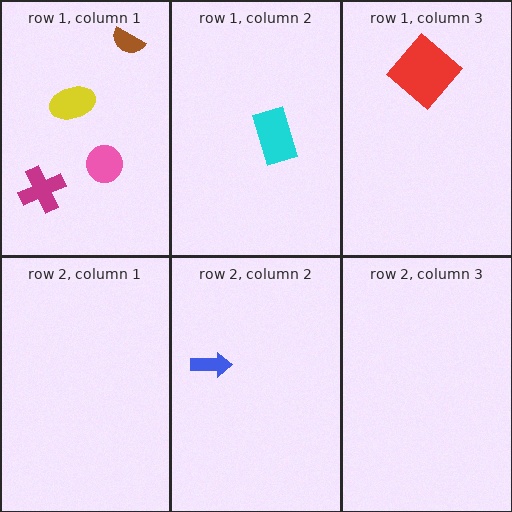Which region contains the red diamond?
The row 1, column 3 region.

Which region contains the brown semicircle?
The row 1, column 1 region.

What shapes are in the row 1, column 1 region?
The yellow ellipse, the pink circle, the magenta cross, the brown semicircle.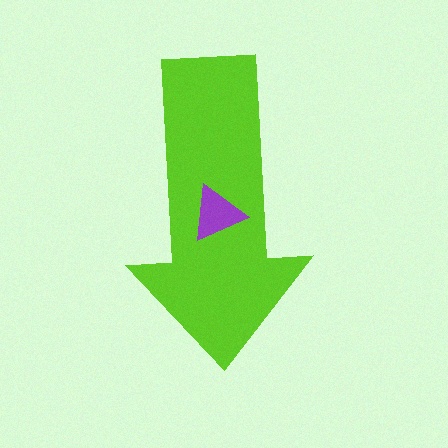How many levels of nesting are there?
2.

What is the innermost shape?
The purple triangle.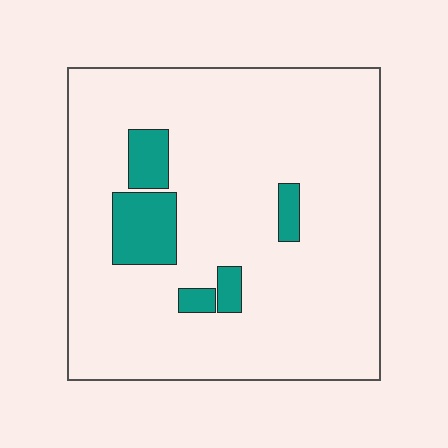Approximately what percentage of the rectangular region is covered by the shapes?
Approximately 10%.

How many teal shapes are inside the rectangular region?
5.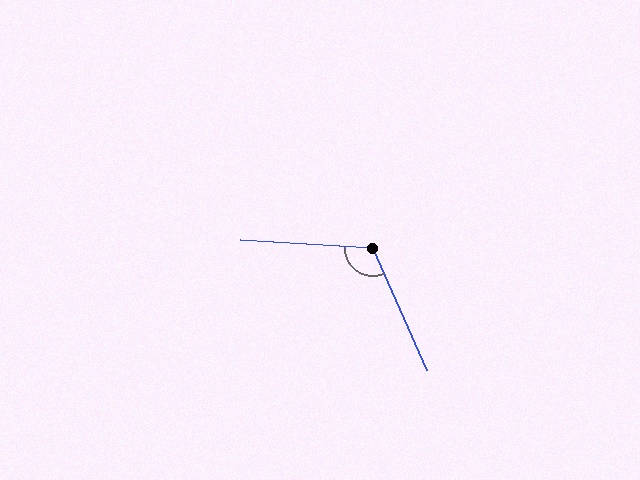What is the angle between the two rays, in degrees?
Approximately 118 degrees.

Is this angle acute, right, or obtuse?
It is obtuse.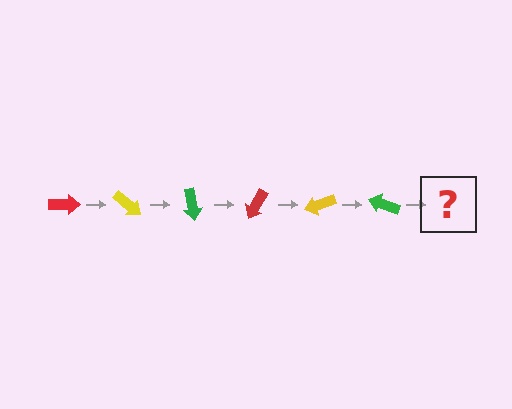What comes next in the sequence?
The next element should be a red arrow, rotated 240 degrees from the start.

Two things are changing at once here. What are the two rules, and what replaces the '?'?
The two rules are that it rotates 40 degrees each step and the color cycles through red, yellow, and green. The '?' should be a red arrow, rotated 240 degrees from the start.